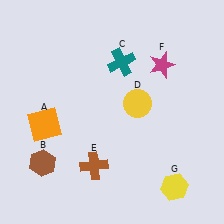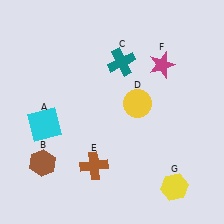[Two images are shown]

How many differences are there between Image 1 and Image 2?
There is 1 difference between the two images.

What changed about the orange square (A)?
In Image 1, A is orange. In Image 2, it changed to cyan.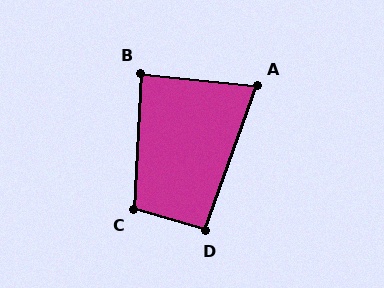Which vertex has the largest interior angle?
C, at approximately 104 degrees.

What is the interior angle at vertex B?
Approximately 87 degrees (approximately right).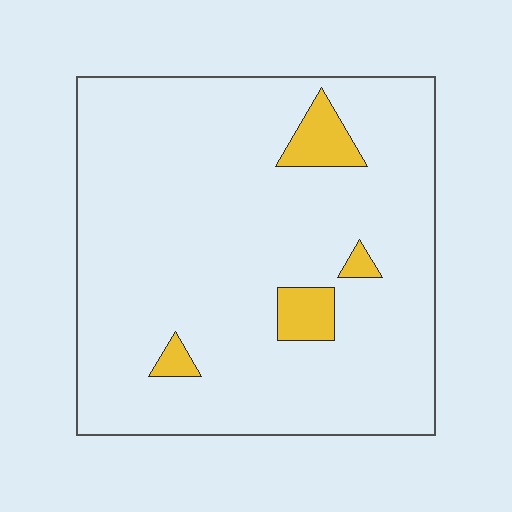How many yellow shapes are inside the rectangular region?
4.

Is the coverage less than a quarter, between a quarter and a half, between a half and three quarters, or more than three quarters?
Less than a quarter.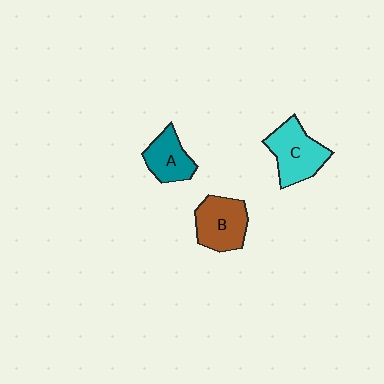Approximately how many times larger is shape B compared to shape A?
Approximately 1.3 times.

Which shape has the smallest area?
Shape A (teal).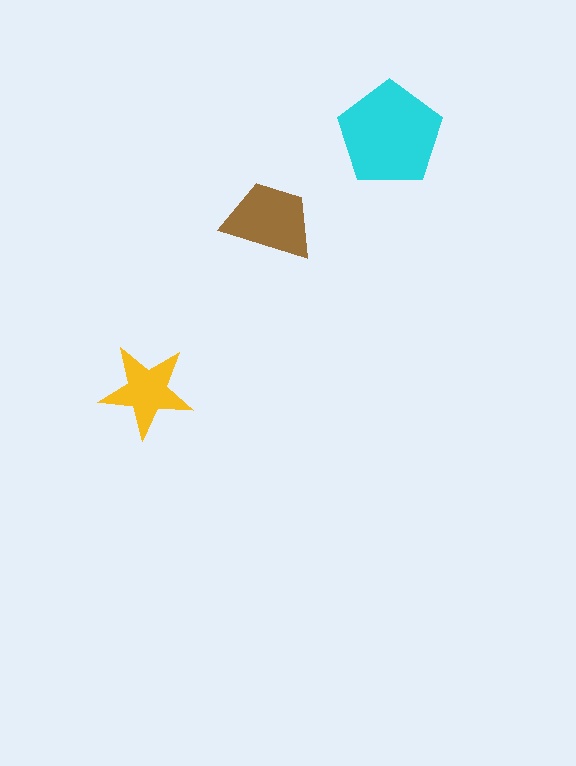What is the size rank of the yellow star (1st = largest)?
3rd.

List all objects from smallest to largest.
The yellow star, the brown trapezoid, the cyan pentagon.